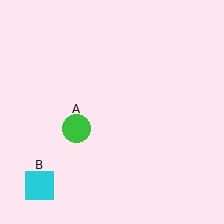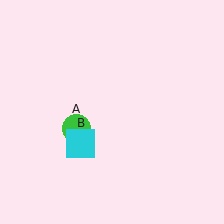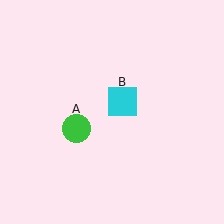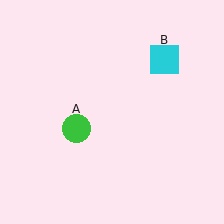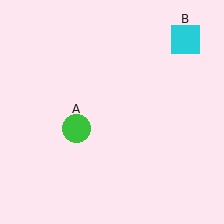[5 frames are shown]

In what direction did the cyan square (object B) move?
The cyan square (object B) moved up and to the right.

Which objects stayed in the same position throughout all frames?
Green circle (object A) remained stationary.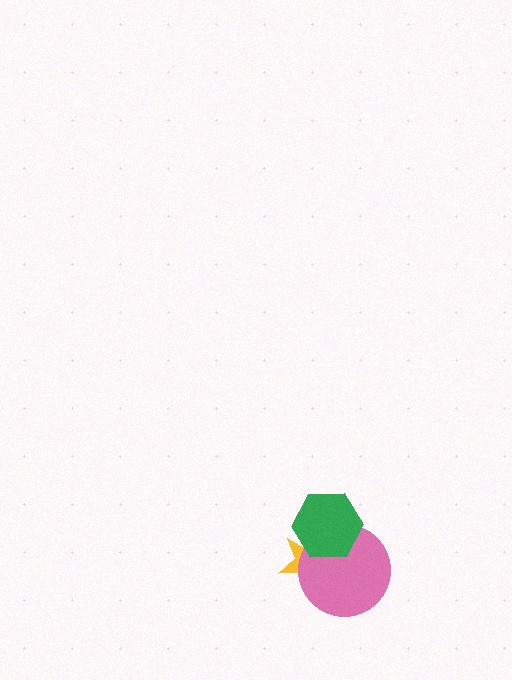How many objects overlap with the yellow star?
2 objects overlap with the yellow star.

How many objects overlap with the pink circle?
2 objects overlap with the pink circle.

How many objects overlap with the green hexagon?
2 objects overlap with the green hexagon.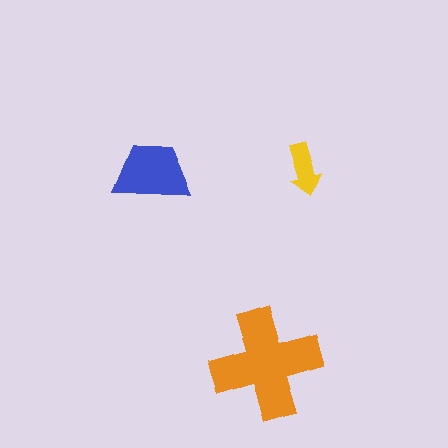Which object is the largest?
The orange cross.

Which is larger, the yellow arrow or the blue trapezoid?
The blue trapezoid.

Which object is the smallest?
The yellow arrow.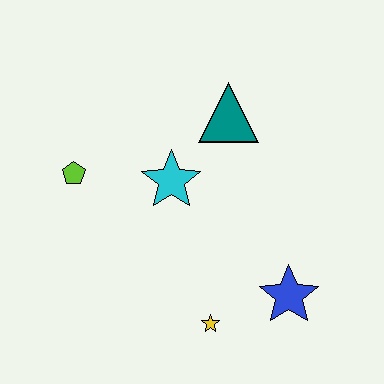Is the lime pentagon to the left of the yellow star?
Yes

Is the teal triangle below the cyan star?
No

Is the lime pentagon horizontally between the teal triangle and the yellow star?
No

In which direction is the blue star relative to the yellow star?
The blue star is to the right of the yellow star.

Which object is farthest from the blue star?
The lime pentagon is farthest from the blue star.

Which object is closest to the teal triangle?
The cyan star is closest to the teal triangle.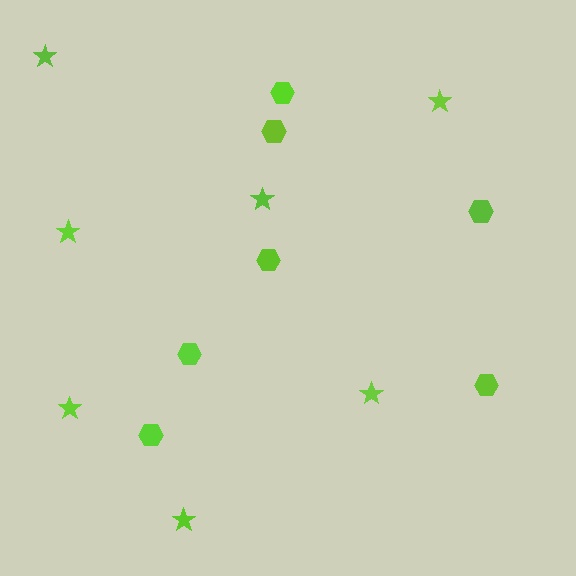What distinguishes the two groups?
There are 2 groups: one group of stars (7) and one group of hexagons (7).